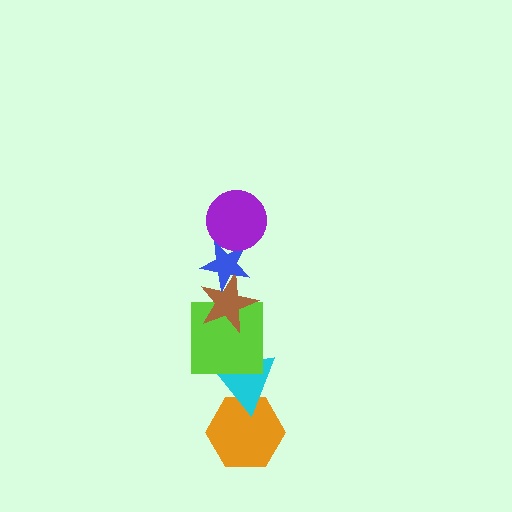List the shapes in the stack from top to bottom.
From top to bottom: the purple circle, the blue star, the brown star, the lime square, the cyan triangle, the orange hexagon.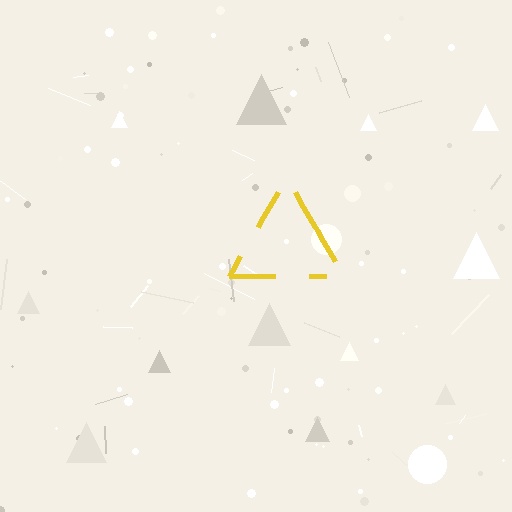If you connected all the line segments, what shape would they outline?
They would outline a triangle.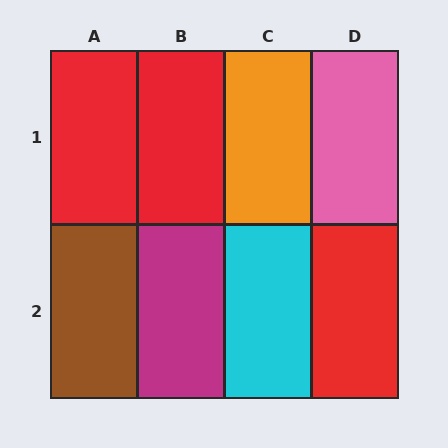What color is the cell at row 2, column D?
Red.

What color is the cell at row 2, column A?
Brown.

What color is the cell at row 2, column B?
Magenta.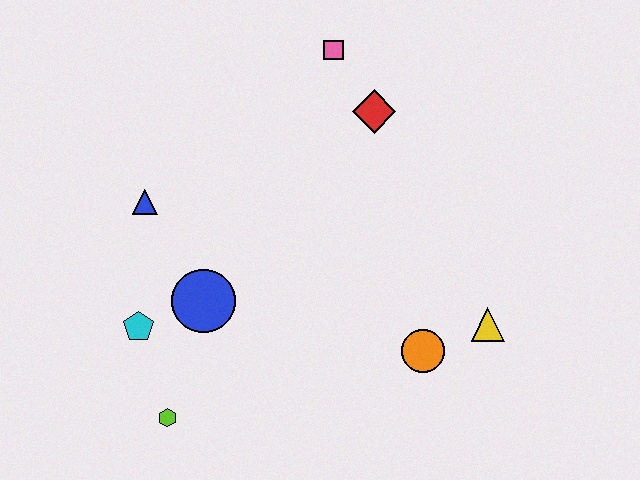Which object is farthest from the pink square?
The lime hexagon is farthest from the pink square.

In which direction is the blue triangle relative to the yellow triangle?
The blue triangle is to the left of the yellow triangle.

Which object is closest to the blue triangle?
The blue circle is closest to the blue triangle.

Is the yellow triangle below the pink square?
Yes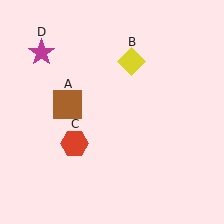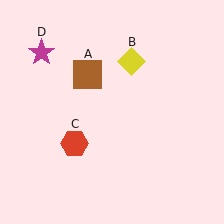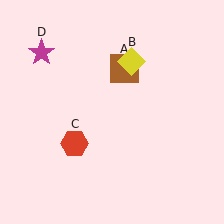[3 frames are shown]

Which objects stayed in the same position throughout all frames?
Yellow diamond (object B) and red hexagon (object C) and magenta star (object D) remained stationary.